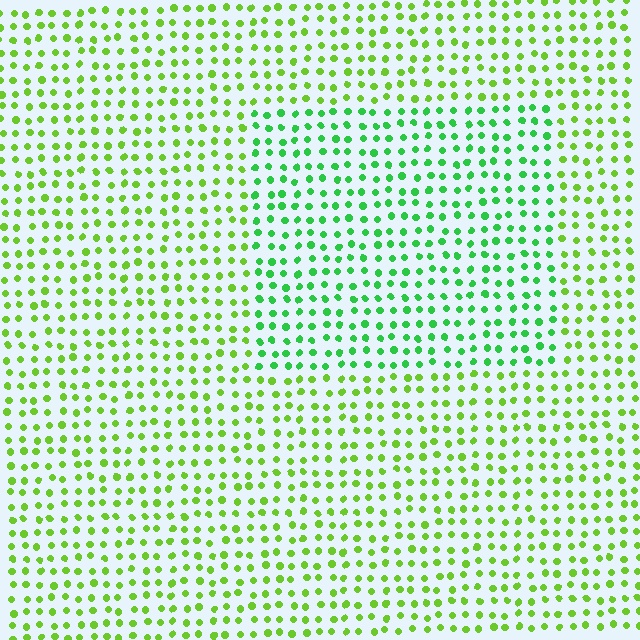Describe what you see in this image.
The image is filled with small lime elements in a uniform arrangement. A rectangle-shaped region is visible where the elements are tinted to a slightly different hue, forming a subtle color boundary.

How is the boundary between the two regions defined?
The boundary is defined purely by a slight shift in hue (about 33 degrees). Spacing, size, and orientation are identical on both sides.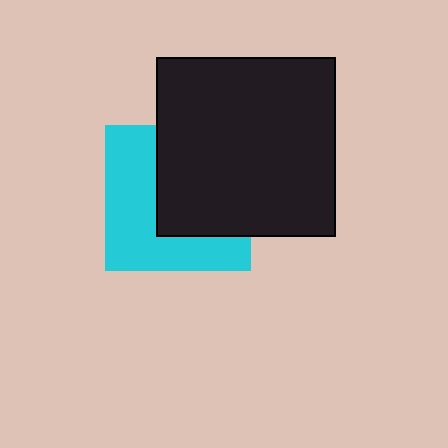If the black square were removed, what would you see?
You would see the complete cyan square.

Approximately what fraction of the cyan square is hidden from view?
Roughly 50% of the cyan square is hidden behind the black square.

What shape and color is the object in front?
The object in front is a black square.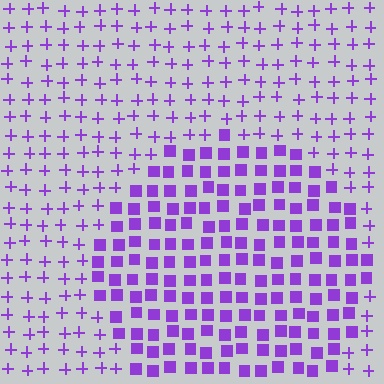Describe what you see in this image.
The image is filled with small purple elements arranged in a uniform grid. A circle-shaped region contains squares, while the surrounding area contains plus signs. The boundary is defined purely by the change in element shape.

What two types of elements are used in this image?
The image uses squares inside the circle region and plus signs outside it.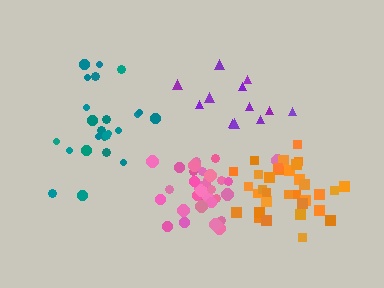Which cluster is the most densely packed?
Pink.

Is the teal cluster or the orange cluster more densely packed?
Orange.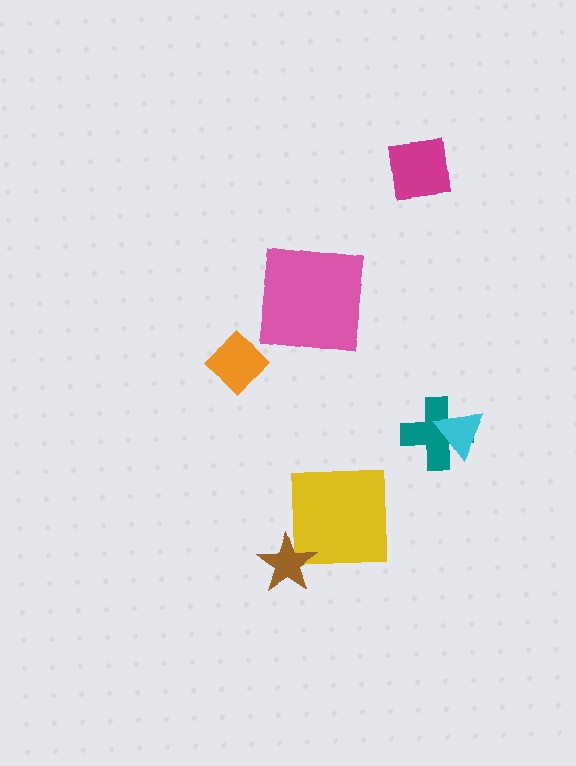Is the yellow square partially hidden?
Yes, it is partially covered by another shape.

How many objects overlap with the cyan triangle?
1 object overlaps with the cyan triangle.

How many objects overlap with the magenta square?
0 objects overlap with the magenta square.